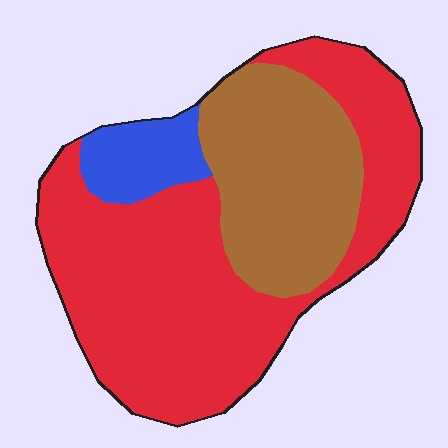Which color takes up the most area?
Red, at roughly 60%.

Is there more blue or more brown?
Brown.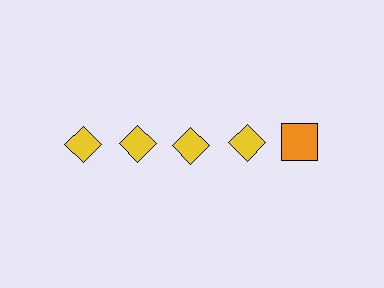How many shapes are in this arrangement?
There are 5 shapes arranged in a grid pattern.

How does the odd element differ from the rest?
It differs in both color (orange instead of yellow) and shape (square instead of diamond).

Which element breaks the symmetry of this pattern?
The orange square in the top row, rightmost column breaks the symmetry. All other shapes are yellow diamonds.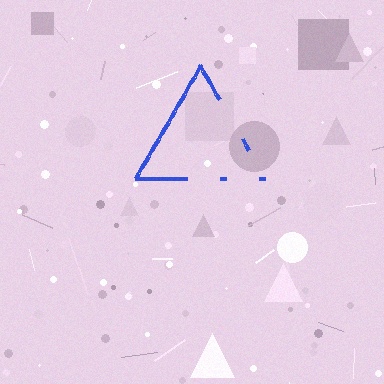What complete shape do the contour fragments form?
The contour fragments form a triangle.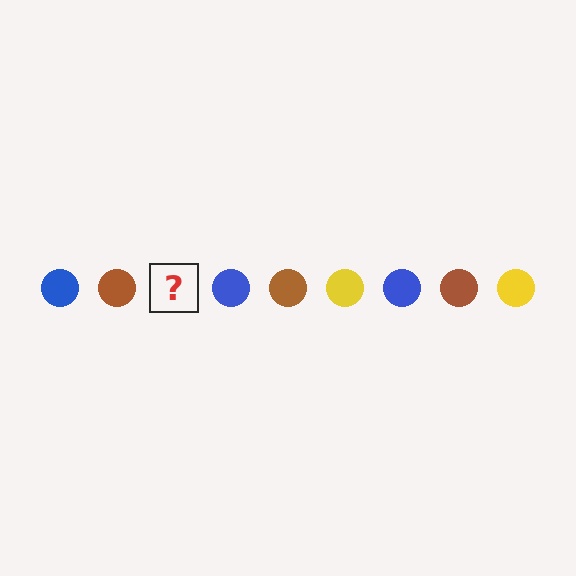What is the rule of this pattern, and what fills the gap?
The rule is that the pattern cycles through blue, brown, yellow circles. The gap should be filled with a yellow circle.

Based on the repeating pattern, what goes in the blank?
The blank should be a yellow circle.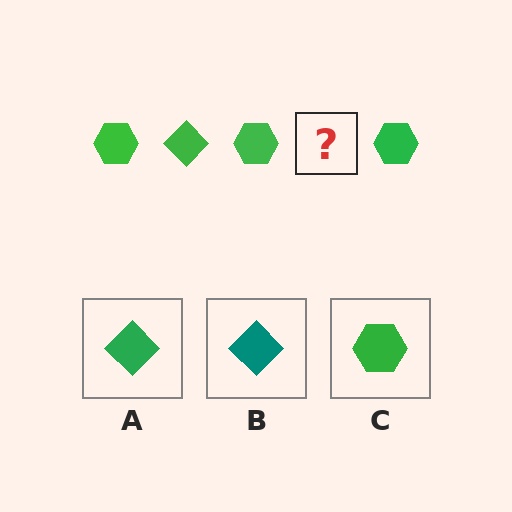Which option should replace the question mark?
Option A.